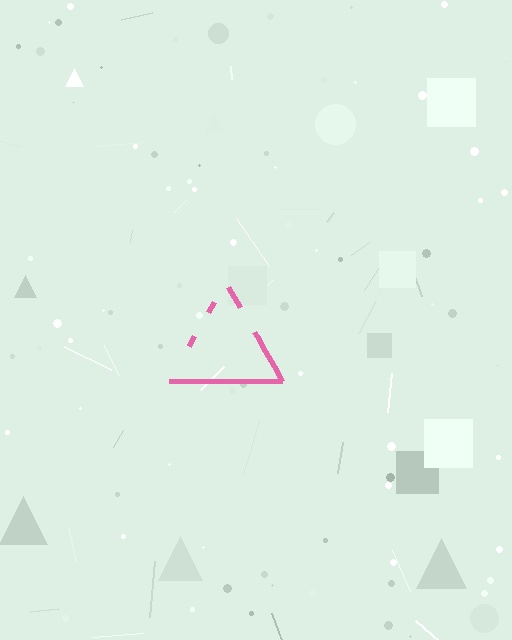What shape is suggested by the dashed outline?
The dashed outline suggests a triangle.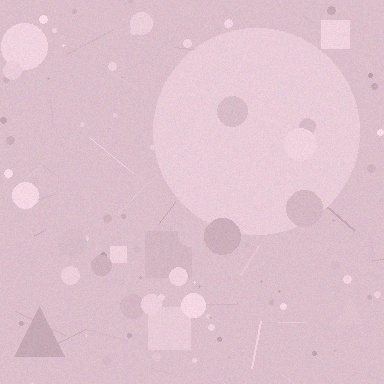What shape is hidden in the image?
A circle is hidden in the image.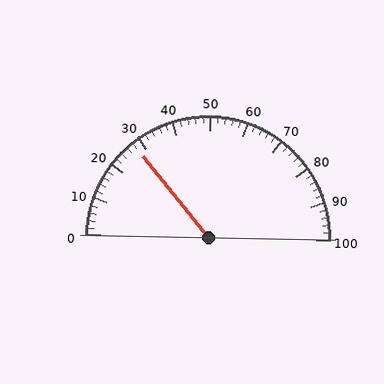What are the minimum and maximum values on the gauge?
The gauge ranges from 0 to 100.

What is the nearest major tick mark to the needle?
The nearest major tick mark is 30.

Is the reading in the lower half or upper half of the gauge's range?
The reading is in the lower half of the range (0 to 100).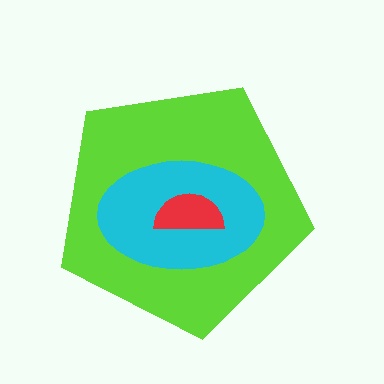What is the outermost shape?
The lime pentagon.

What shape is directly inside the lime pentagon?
The cyan ellipse.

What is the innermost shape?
The red semicircle.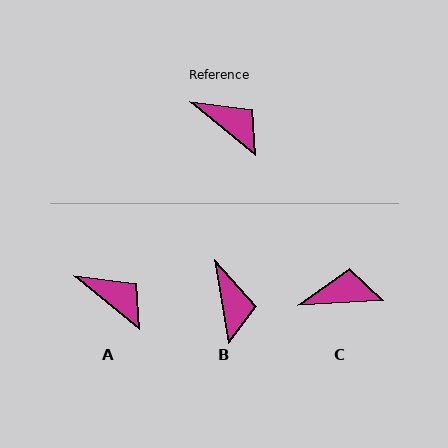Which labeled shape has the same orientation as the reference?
A.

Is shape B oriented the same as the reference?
No, it is off by about 41 degrees.